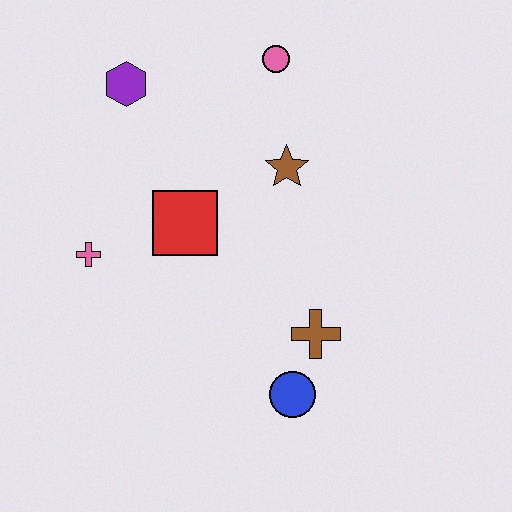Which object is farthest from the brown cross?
The purple hexagon is farthest from the brown cross.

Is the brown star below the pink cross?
No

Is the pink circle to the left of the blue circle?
Yes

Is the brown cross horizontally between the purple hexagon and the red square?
No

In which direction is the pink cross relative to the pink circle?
The pink cross is below the pink circle.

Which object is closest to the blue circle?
The brown cross is closest to the blue circle.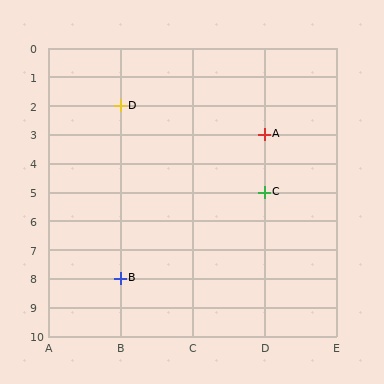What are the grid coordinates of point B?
Point B is at grid coordinates (B, 8).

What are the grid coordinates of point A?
Point A is at grid coordinates (D, 3).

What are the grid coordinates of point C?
Point C is at grid coordinates (D, 5).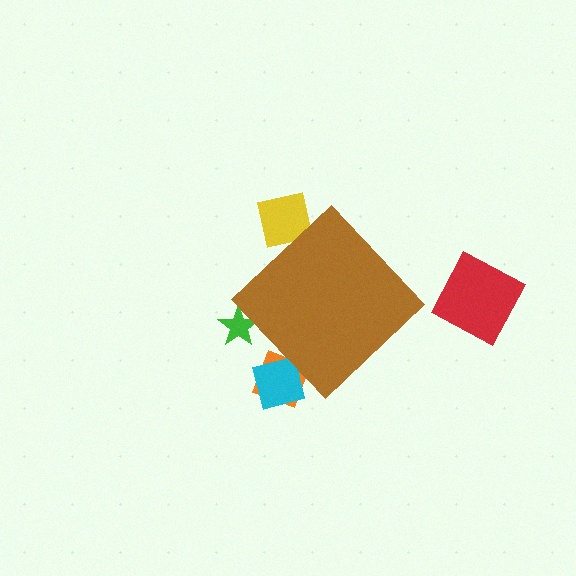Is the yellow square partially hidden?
Yes, the yellow square is partially hidden behind the brown diamond.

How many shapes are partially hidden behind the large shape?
4 shapes are partially hidden.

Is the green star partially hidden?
Yes, the green star is partially hidden behind the brown diamond.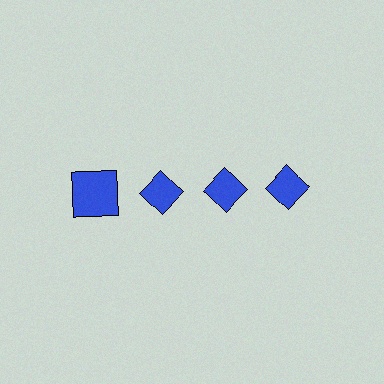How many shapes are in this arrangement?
There are 4 shapes arranged in a grid pattern.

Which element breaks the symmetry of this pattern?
The blue square in the top row, leftmost column breaks the symmetry. All other shapes are blue diamonds.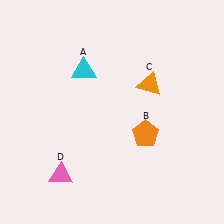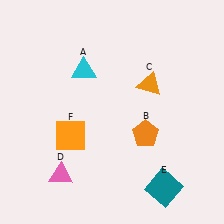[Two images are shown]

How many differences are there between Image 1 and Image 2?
There are 2 differences between the two images.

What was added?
A teal square (E), an orange square (F) were added in Image 2.